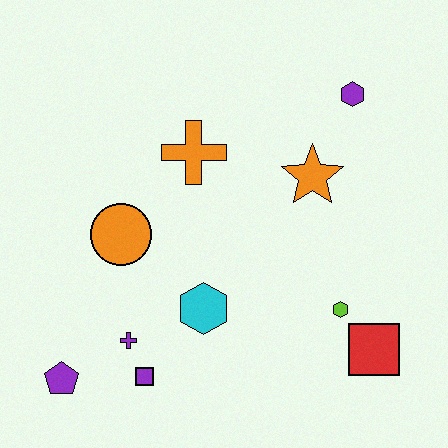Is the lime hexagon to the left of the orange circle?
No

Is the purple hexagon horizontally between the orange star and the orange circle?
No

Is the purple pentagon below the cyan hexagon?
Yes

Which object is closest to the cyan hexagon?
The purple cross is closest to the cyan hexagon.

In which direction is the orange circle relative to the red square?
The orange circle is to the left of the red square.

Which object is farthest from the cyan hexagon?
The purple hexagon is farthest from the cyan hexagon.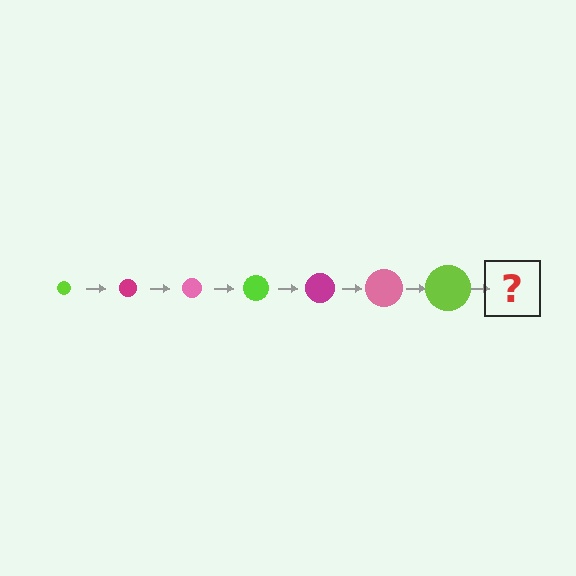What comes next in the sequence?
The next element should be a magenta circle, larger than the previous one.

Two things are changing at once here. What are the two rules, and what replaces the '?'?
The two rules are that the circle grows larger each step and the color cycles through lime, magenta, and pink. The '?' should be a magenta circle, larger than the previous one.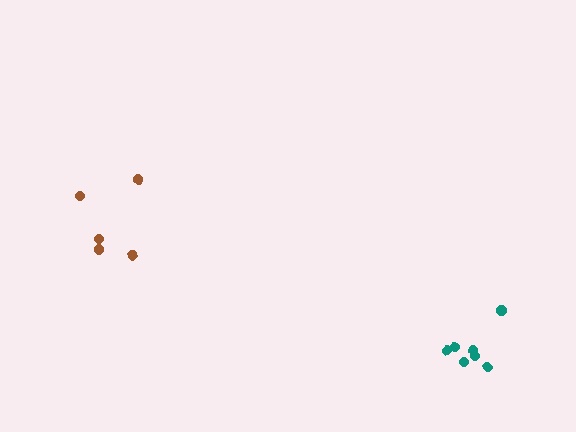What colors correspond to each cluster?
The clusters are colored: brown, teal.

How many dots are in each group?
Group 1: 5 dots, Group 2: 7 dots (12 total).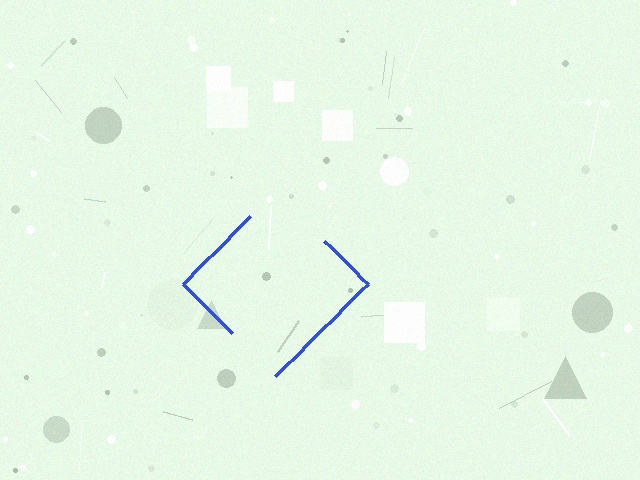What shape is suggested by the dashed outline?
The dashed outline suggests a diamond.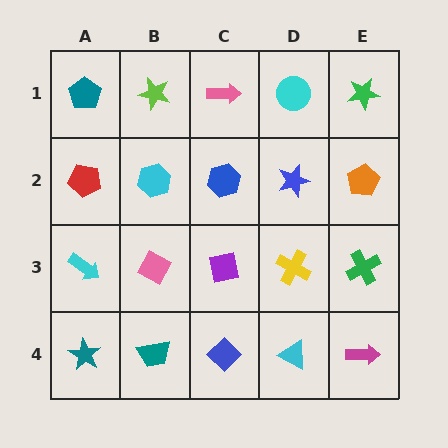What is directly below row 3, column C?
A blue diamond.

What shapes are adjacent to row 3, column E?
An orange pentagon (row 2, column E), a magenta arrow (row 4, column E), a yellow cross (row 3, column D).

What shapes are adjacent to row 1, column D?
A blue star (row 2, column D), a pink arrow (row 1, column C), a green star (row 1, column E).